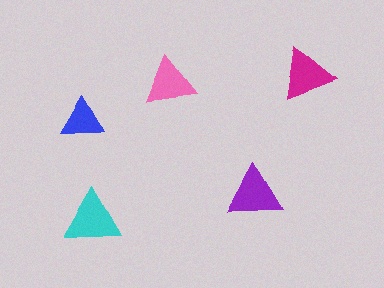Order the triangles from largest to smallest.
the cyan one, the purple one, the magenta one, the pink one, the blue one.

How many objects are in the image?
There are 5 objects in the image.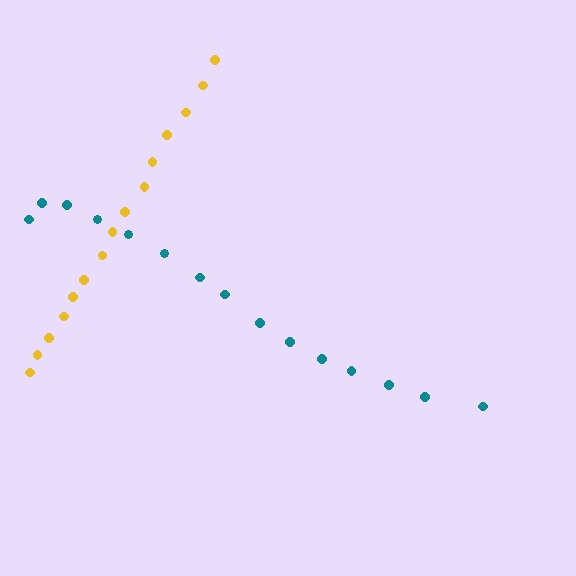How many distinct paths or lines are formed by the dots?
There are 2 distinct paths.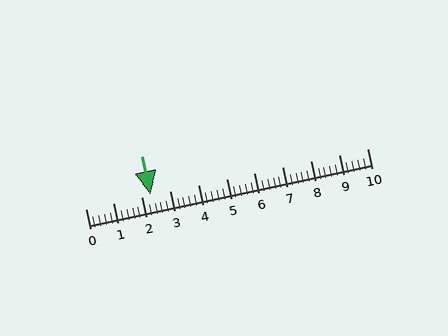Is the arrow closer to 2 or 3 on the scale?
The arrow is closer to 2.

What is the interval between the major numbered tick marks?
The major tick marks are spaced 1 units apart.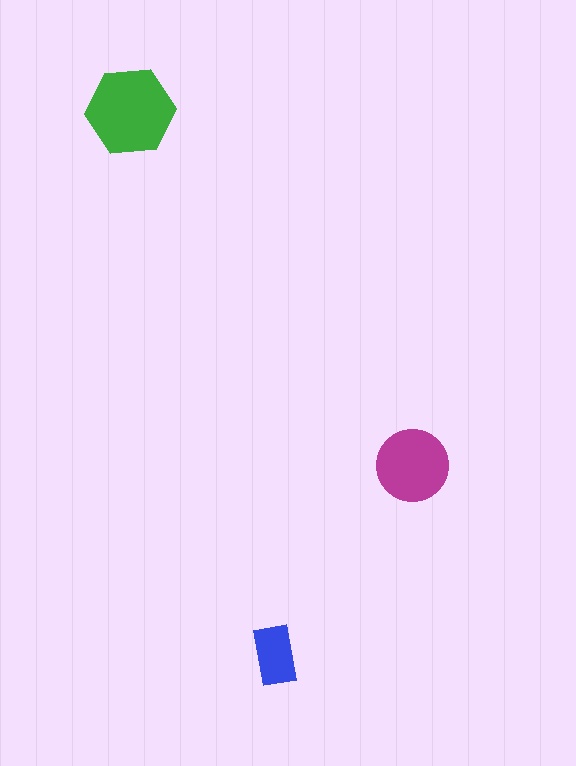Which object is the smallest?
The blue rectangle.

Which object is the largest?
The green hexagon.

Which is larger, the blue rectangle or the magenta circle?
The magenta circle.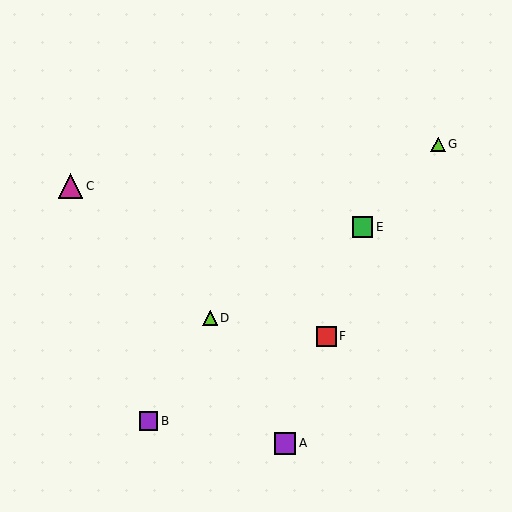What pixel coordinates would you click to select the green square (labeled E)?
Click at (362, 227) to select the green square E.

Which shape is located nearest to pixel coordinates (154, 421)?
The purple square (labeled B) at (148, 421) is nearest to that location.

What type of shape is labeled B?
Shape B is a purple square.